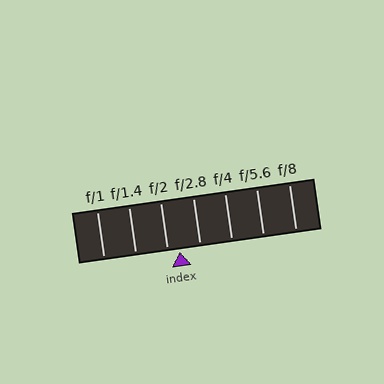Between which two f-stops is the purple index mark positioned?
The index mark is between f/2 and f/2.8.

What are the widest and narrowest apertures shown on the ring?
The widest aperture shown is f/1 and the narrowest is f/8.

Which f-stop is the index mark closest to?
The index mark is closest to f/2.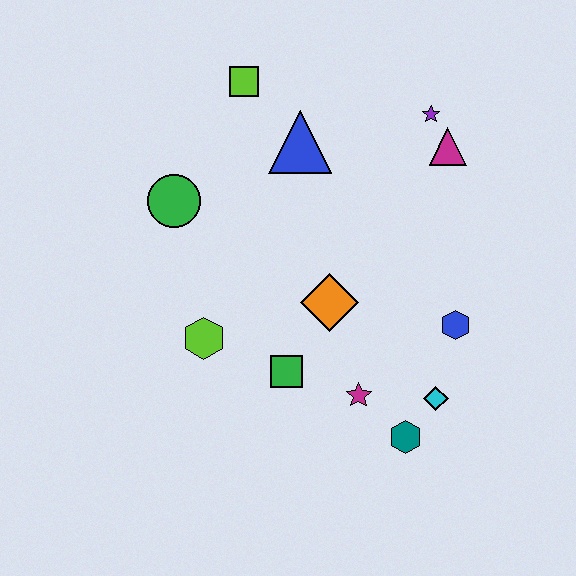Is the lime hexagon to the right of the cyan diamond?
No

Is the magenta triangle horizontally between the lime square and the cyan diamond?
No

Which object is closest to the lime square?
The blue triangle is closest to the lime square.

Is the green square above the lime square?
No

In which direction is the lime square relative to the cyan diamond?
The lime square is above the cyan diamond.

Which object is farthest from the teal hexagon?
The lime square is farthest from the teal hexagon.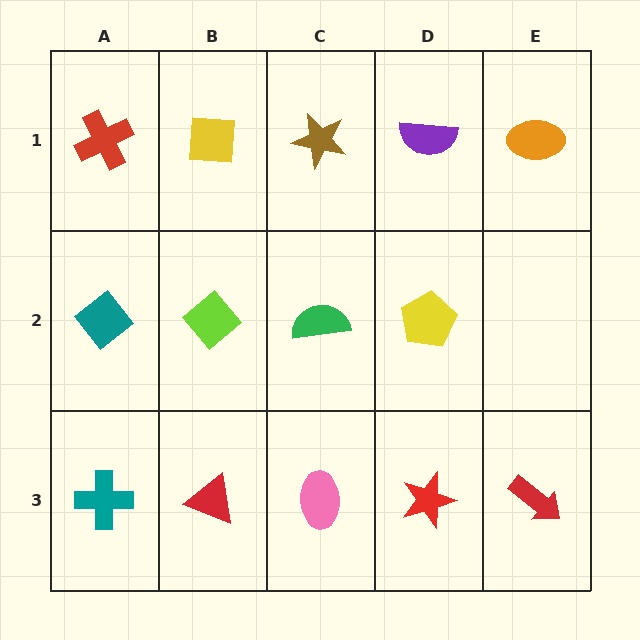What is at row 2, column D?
A yellow pentagon.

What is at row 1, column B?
A yellow square.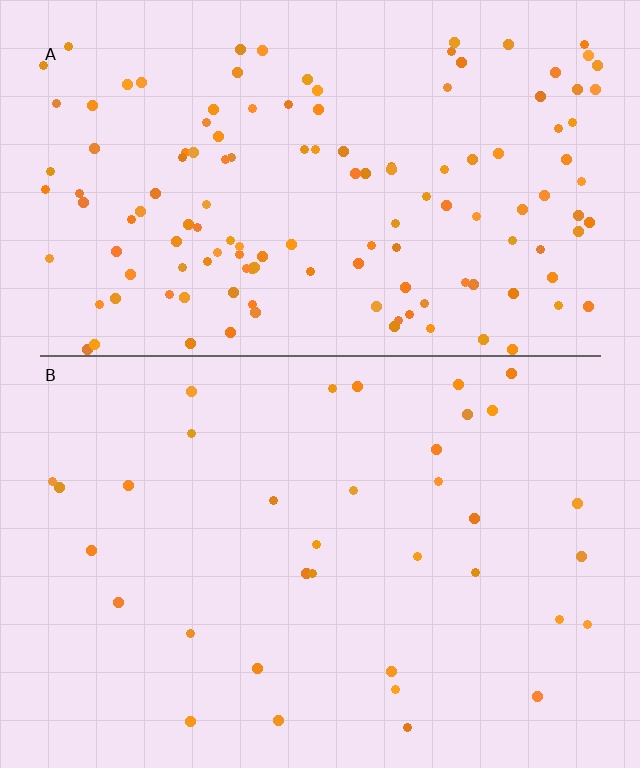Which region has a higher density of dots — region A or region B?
A (the top).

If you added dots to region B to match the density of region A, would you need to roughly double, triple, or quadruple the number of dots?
Approximately quadruple.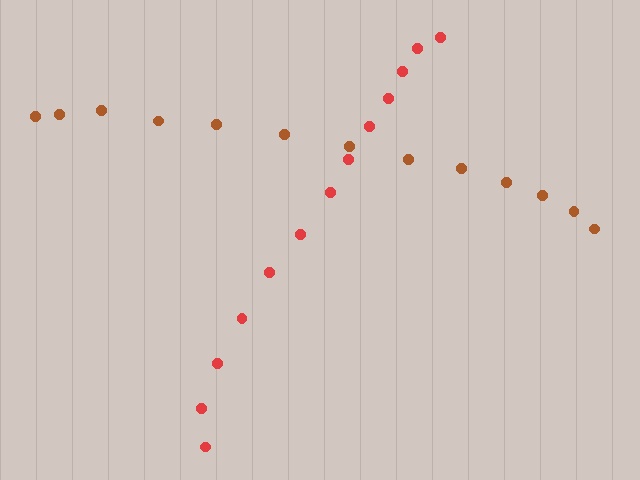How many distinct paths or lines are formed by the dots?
There are 2 distinct paths.